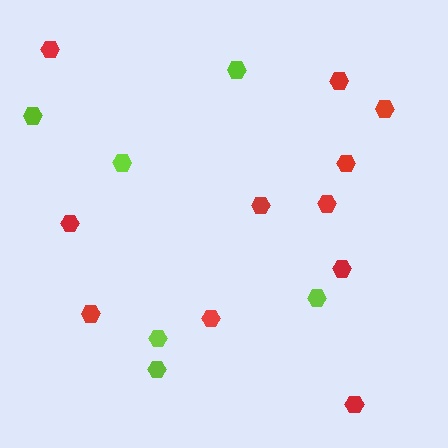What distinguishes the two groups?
There are 2 groups: one group of lime hexagons (6) and one group of red hexagons (11).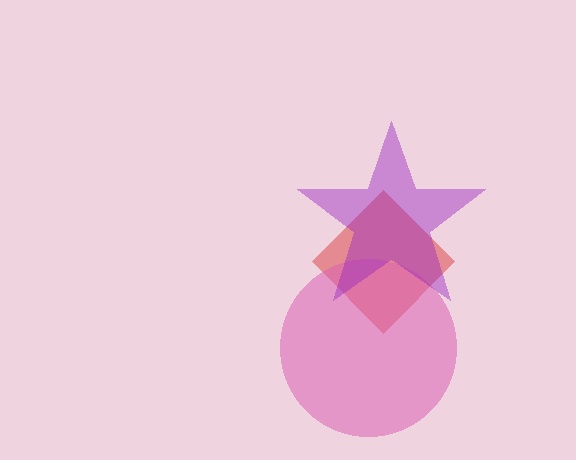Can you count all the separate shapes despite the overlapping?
Yes, there are 3 separate shapes.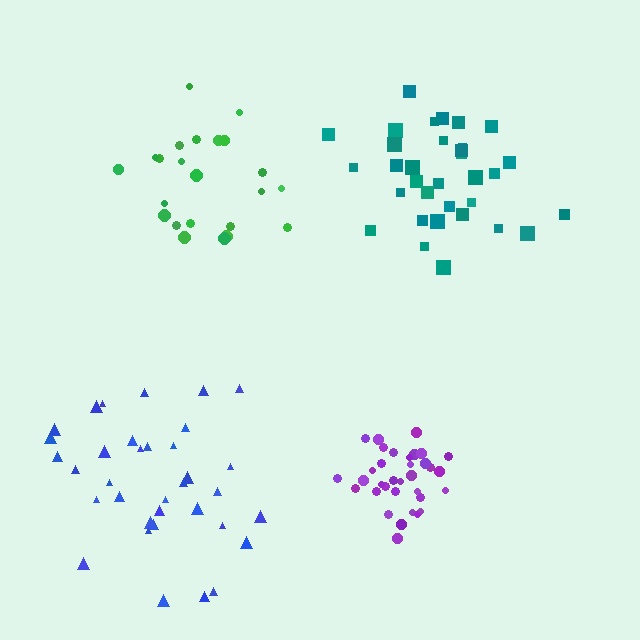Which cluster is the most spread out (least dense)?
Blue.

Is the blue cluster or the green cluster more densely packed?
Green.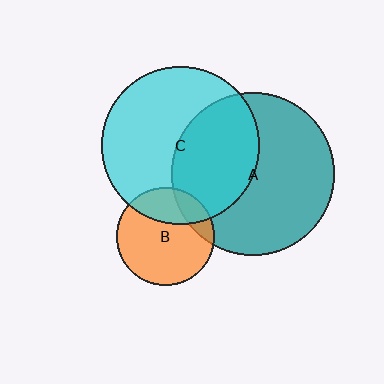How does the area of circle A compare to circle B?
Approximately 2.8 times.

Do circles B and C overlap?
Yes.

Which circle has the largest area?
Circle A (teal).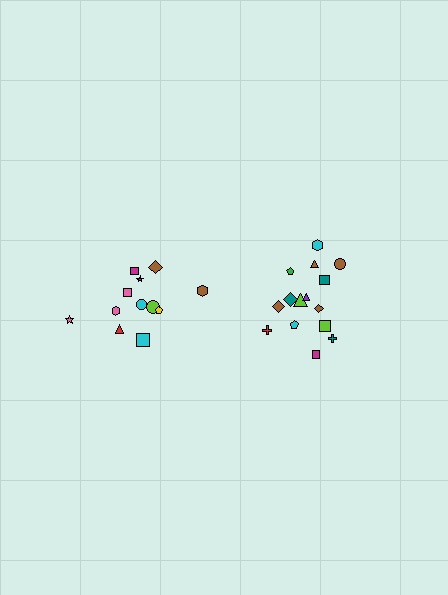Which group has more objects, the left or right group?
The right group.